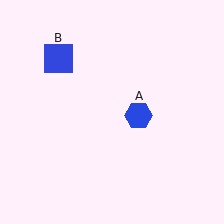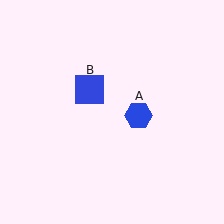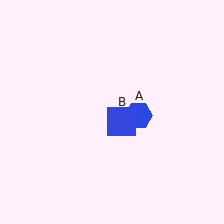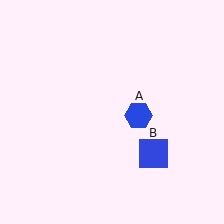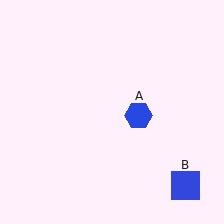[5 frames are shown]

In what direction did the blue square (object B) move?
The blue square (object B) moved down and to the right.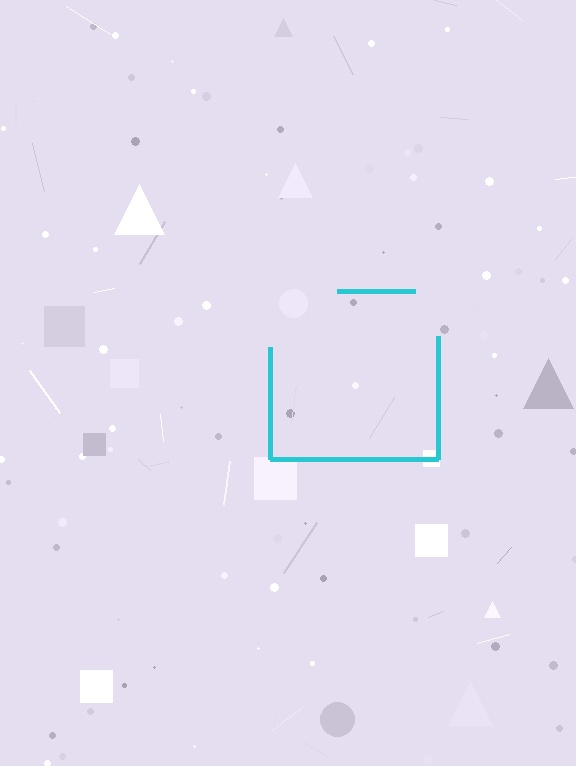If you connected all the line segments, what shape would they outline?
They would outline a square.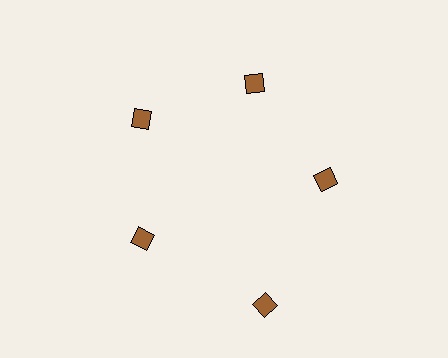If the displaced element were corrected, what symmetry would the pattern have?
It would have 5-fold rotational symmetry — the pattern would map onto itself every 72 degrees.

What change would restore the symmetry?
The symmetry would be restored by moving it inward, back onto the ring so that all 5 diamonds sit at equal angles and equal distance from the center.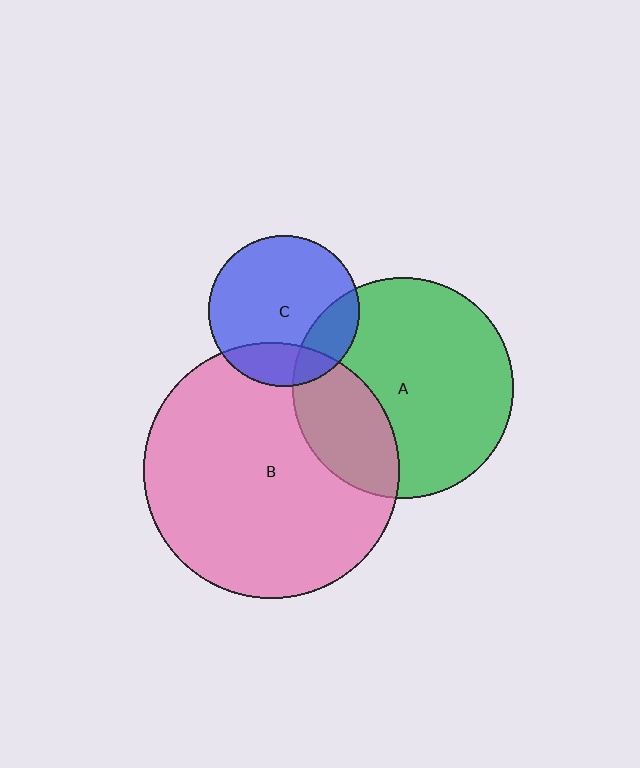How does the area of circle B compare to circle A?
Approximately 1.3 times.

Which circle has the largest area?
Circle B (pink).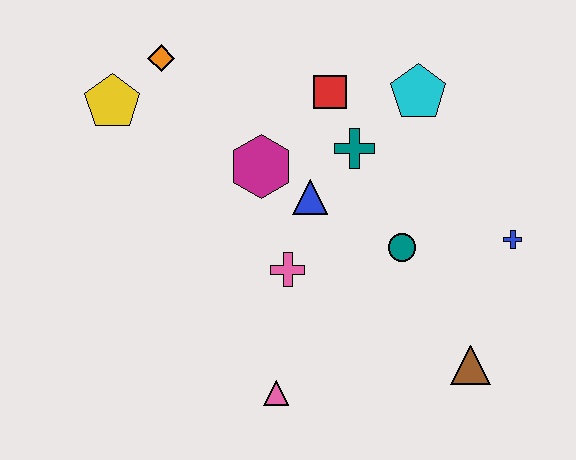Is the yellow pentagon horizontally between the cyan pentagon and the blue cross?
No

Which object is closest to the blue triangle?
The magenta hexagon is closest to the blue triangle.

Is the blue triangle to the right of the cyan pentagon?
No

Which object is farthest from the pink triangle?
The orange diamond is farthest from the pink triangle.